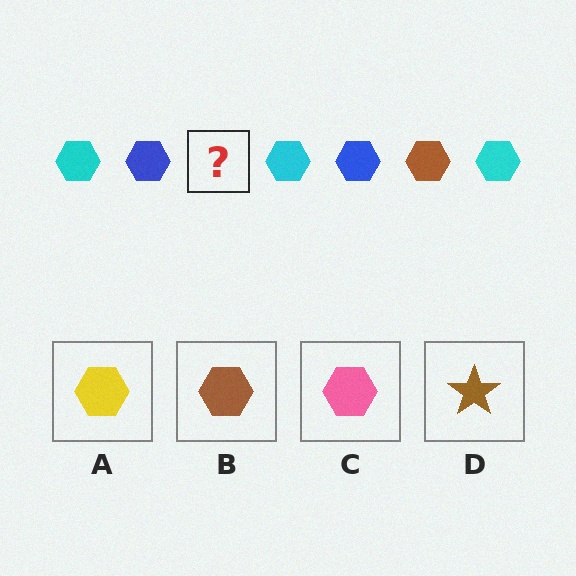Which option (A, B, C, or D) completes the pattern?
B.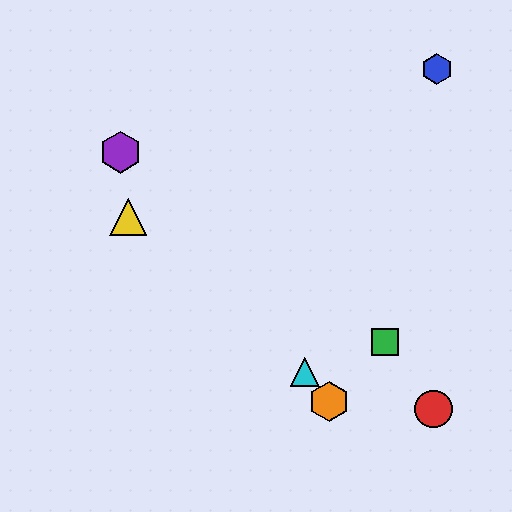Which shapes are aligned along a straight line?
The purple hexagon, the orange hexagon, the cyan triangle are aligned along a straight line.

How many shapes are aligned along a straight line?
3 shapes (the purple hexagon, the orange hexagon, the cyan triangle) are aligned along a straight line.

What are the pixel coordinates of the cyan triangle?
The cyan triangle is at (305, 372).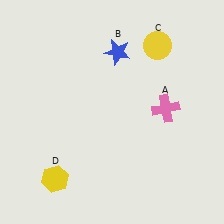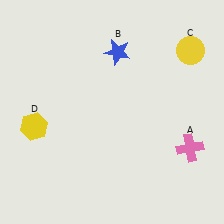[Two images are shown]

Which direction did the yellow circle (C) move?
The yellow circle (C) moved right.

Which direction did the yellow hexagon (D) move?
The yellow hexagon (D) moved up.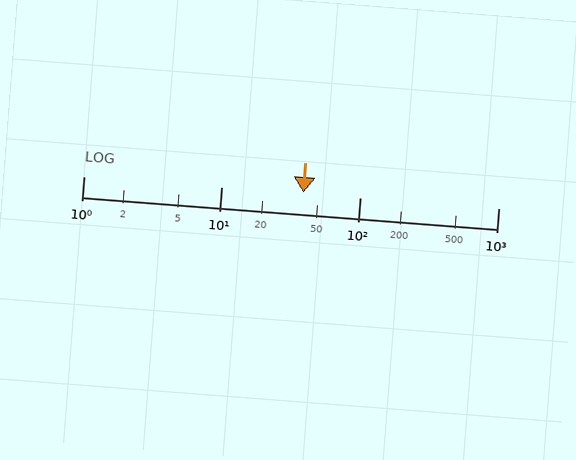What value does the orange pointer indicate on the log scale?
The pointer indicates approximately 39.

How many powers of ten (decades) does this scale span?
The scale spans 3 decades, from 1 to 1000.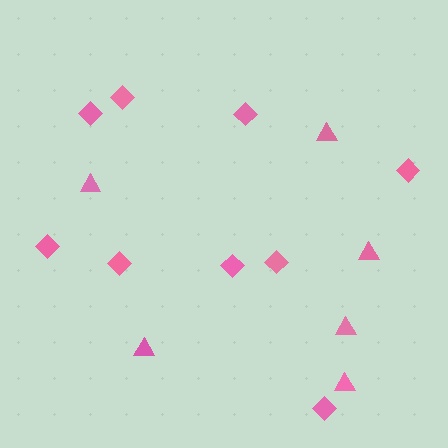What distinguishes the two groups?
There are 2 groups: one group of diamonds (9) and one group of triangles (6).